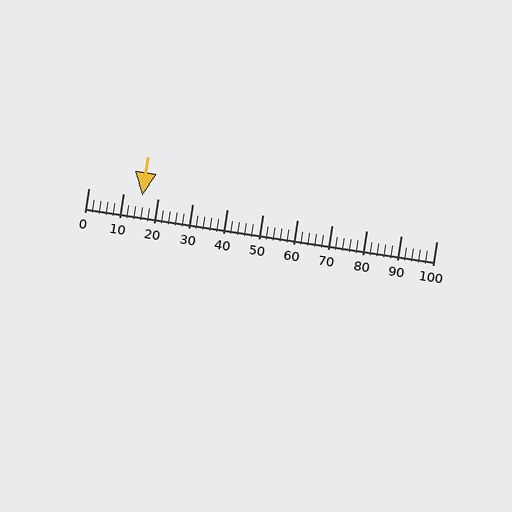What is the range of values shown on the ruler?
The ruler shows values from 0 to 100.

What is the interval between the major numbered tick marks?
The major tick marks are spaced 10 units apart.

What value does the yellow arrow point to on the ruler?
The yellow arrow points to approximately 15.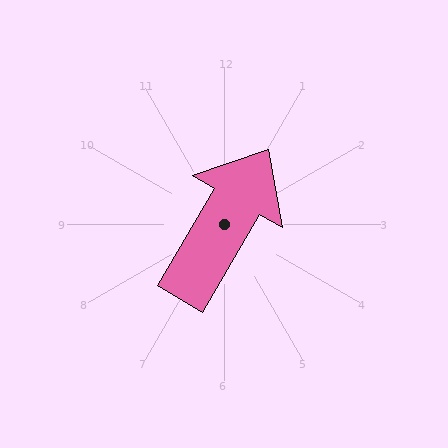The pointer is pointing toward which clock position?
Roughly 1 o'clock.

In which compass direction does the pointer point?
Northeast.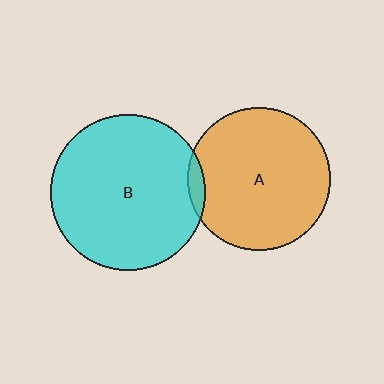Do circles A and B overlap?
Yes.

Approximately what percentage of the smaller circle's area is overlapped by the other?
Approximately 5%.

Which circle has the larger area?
Circle B (cyan).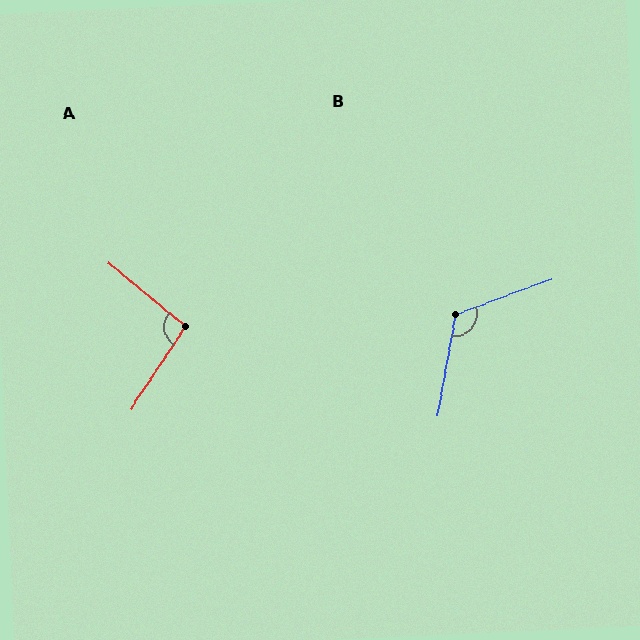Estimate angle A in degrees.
Approximately 96 degrees.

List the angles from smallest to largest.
A (96°), B (120°).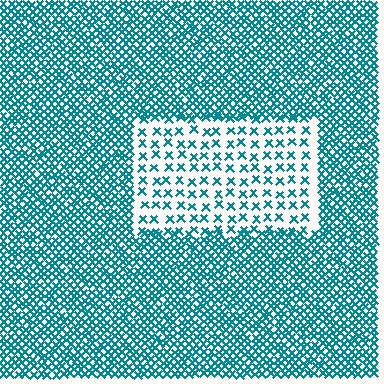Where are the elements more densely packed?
The elements are more densely packed outside the rectangle boundary.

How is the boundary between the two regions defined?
The boundary is defined by a change in element density (approximately 2.8x ratio). All elements are the same color, size, and shape.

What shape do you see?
I see a rectangle.